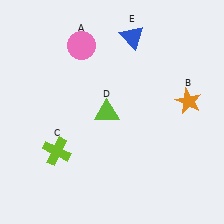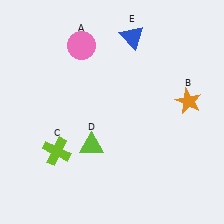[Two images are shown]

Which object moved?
The lime triangle (D) moved down.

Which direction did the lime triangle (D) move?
The lime triangle (D) moved down.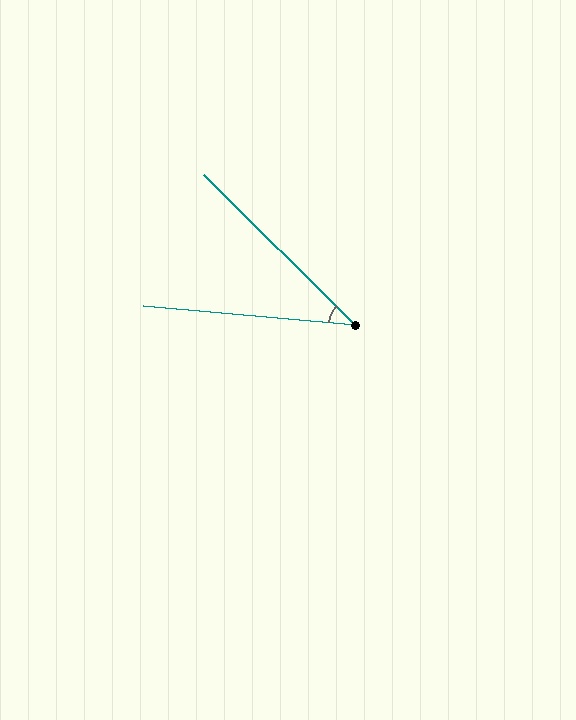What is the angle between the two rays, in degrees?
Approximately 40 degrees.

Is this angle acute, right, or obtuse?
It is acute.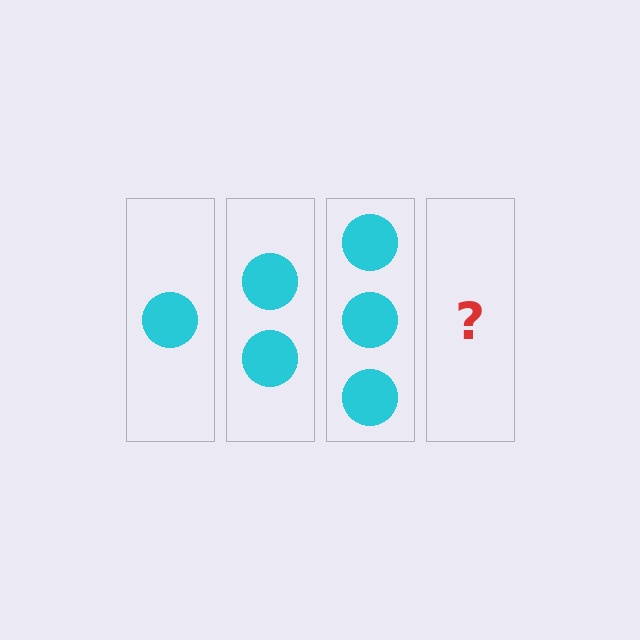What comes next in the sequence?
The next element should be 4 circles.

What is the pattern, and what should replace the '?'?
The pattern is that each step adds one more circle. The '?' should be 4 circles.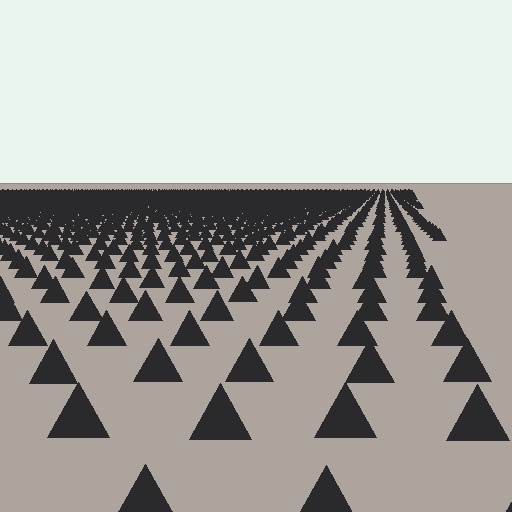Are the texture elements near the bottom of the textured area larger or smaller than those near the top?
Larger. Near the bottom, elements are closer to the viewer and appear at a bigger on-screen size.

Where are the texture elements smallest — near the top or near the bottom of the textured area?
Near the top.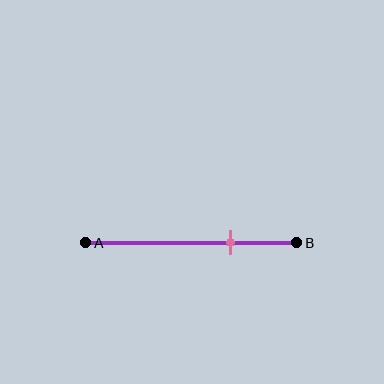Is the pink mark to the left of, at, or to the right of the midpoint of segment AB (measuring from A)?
The pink mark is to the right of the midpoint of segment AB.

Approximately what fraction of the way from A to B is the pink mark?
The pink mark is approximately 70% of the way from A to B.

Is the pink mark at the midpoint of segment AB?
No, the mark is at about 70% from A, not at the 50% midpoint.